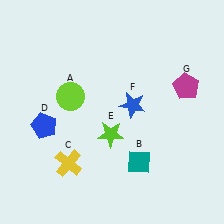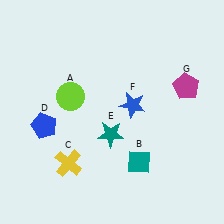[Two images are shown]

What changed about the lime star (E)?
In Image 1, E is lime. In Image 2, it changed to teal.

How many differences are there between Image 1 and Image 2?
There is 1 difference between the two images.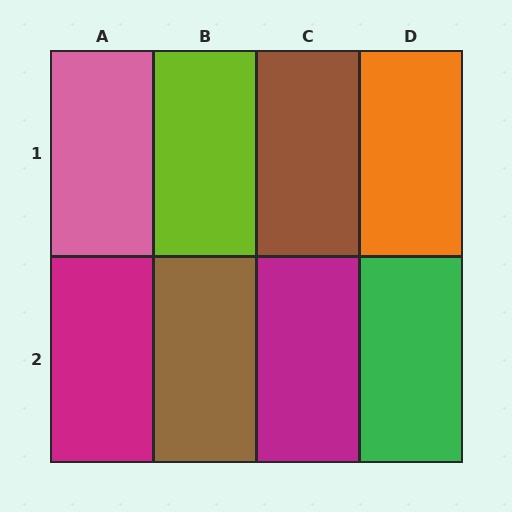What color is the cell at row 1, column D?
Orange.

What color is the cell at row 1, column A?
Pink.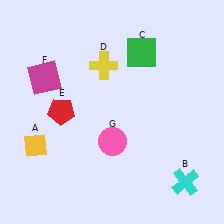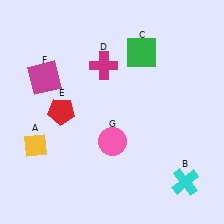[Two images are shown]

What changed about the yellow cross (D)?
In Image 1, D is yellow. In Image 2, it changed to magenta.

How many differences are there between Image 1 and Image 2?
There is 1 difference between the two images.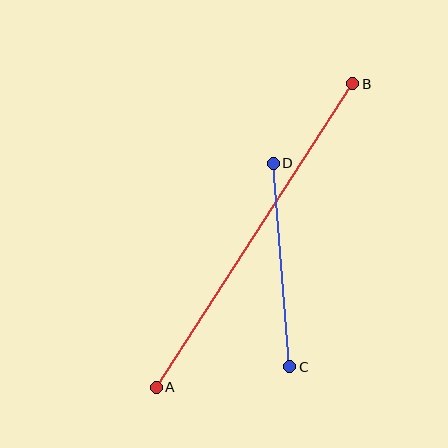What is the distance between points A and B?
The distance is approximately 361 pixels.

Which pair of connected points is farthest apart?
Points A and B are farthest apart.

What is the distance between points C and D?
The distance is approximately 204 pixels.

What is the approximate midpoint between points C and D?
The midpoint is at approximately (281, 265) pixels.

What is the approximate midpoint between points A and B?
The midpoint is at approximately (255, 235) pixels.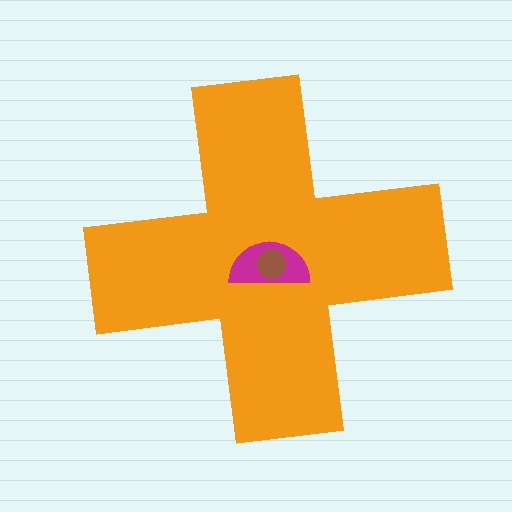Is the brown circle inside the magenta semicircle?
Yes.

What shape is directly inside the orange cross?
The magenta semicircle.